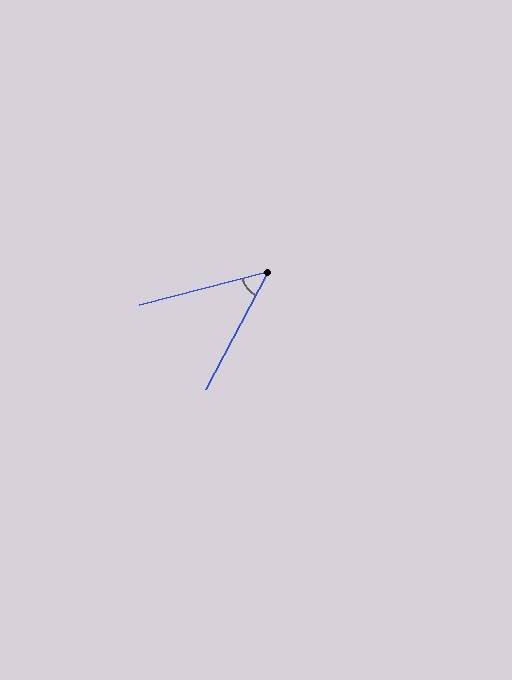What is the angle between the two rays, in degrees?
Approximately 48 degrees.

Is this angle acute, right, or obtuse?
It is acute.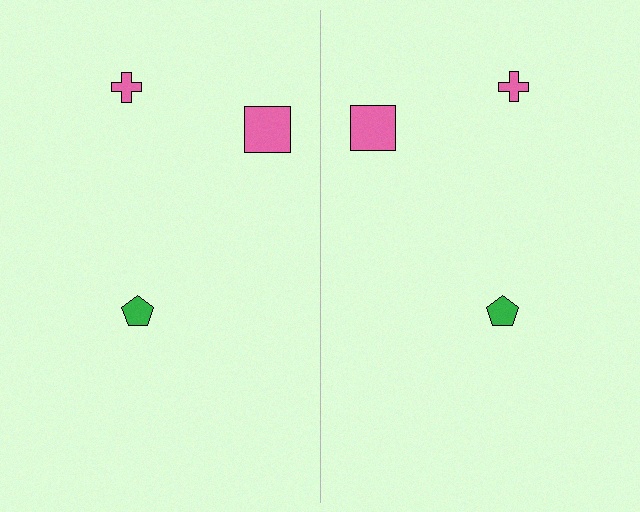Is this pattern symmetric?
Yes, this pattern has bilateral (reflection) symmetry.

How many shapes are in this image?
There are 6 shapes in this image.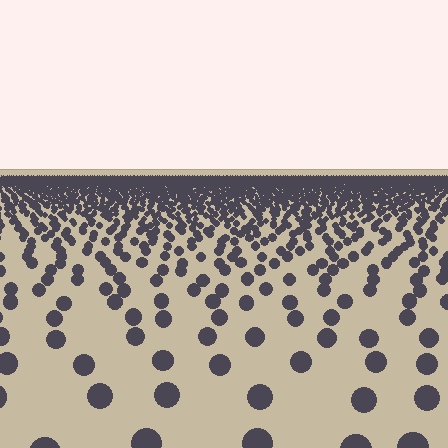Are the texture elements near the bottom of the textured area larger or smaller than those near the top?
Larger. Near the bottom, elements are closer to the viewer and appear at a bigger on-screen size.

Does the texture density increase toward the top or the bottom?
Density increases toward the top.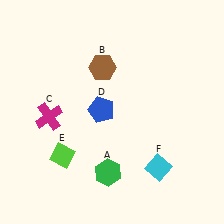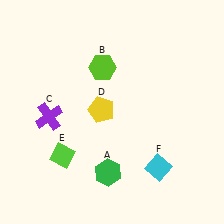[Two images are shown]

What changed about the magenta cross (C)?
In Image 1, C is magenta. In Image 2, it changed to purple.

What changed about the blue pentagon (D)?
In Image 1, D is blue. In Image 2, it changed to yellow.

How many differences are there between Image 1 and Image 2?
There are 3 differences between the two images.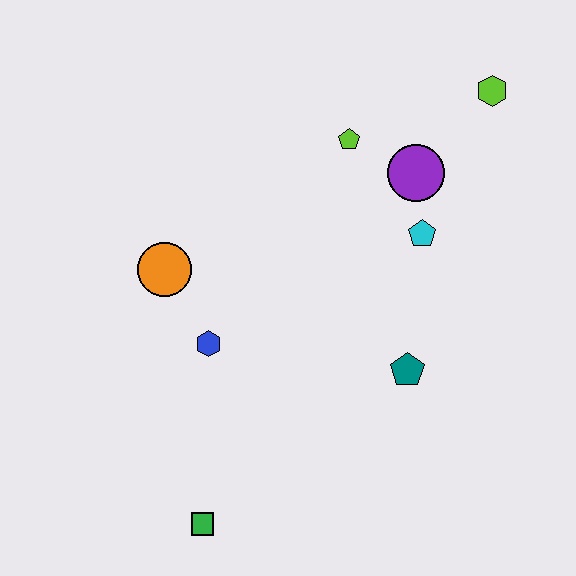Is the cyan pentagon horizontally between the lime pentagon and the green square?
No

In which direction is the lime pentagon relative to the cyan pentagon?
The lime pentagon is above the cyan pentagon.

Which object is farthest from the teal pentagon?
The lime hexagon is farthest from the teal pentagon.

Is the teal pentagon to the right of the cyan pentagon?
No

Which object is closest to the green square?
The blue hexagon is closest to the green square.